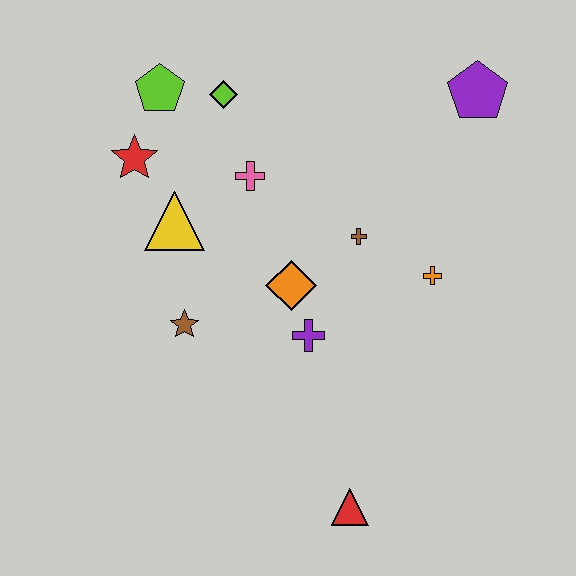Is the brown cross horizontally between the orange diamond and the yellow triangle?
No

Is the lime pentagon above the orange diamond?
Yes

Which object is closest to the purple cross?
The orange diamond is closest to the purple cross.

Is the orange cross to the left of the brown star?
No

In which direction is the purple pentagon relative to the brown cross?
The purple pentagon is above the brown cross.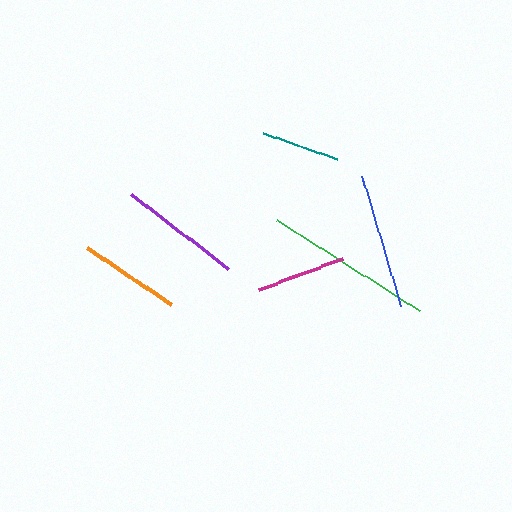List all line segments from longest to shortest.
From longest to shortest: green, blue, purple, orange, magenta, teal.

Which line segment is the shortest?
The teal line is the shortest at approximately 78 pixels.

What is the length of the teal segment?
The teal segment is approximately 78 pixels long.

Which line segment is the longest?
The green line is the longest at approximately 169 pixels.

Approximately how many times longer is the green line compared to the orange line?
The green line is approximately 1.7 times the length of the orange line.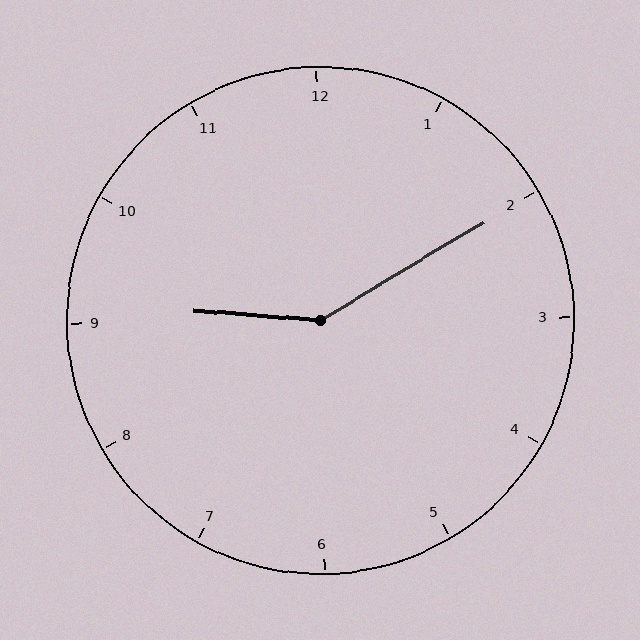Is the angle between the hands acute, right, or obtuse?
It is obtuse.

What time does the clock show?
9:10.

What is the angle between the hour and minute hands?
Approximately 145 degrees.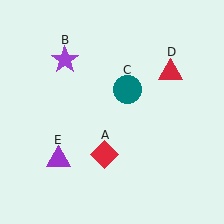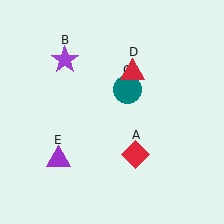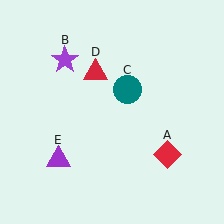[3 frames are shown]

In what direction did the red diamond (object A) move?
The red diamond (object A) moved right.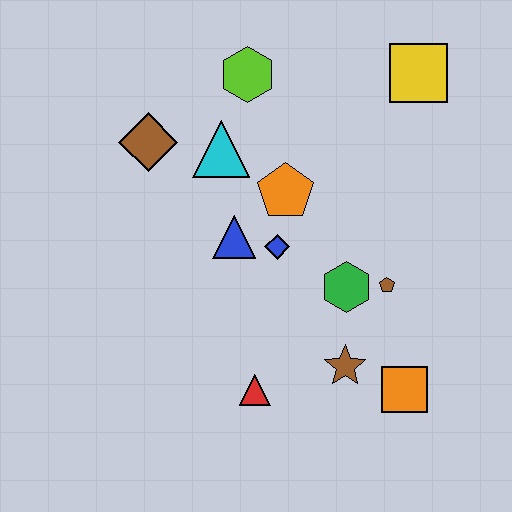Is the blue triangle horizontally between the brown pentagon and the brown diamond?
Yes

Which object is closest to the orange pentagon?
The blue diamond is closest to the orange pentagon.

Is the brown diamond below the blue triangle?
No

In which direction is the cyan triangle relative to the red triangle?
The cyan triangle is above the red triangle.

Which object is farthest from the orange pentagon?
The orange square is farthest from the orange pentagon.